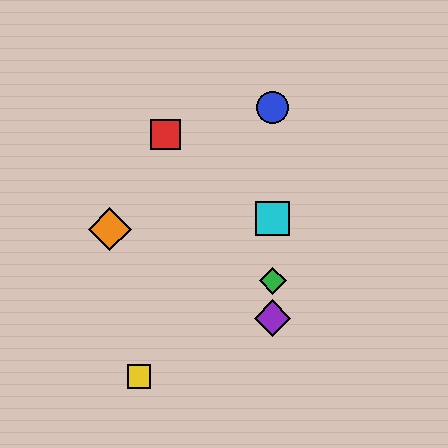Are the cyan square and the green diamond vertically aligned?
Yes, both are at x≈273.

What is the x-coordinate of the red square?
The red square is at x≈165.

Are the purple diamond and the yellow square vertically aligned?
No, the purple diamond is at x≈273 and the yellow square is at x≈139.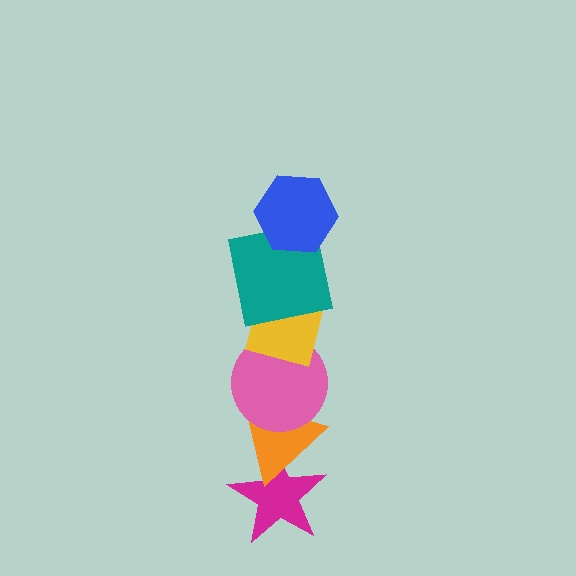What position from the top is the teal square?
The teal square is 2nd from the top.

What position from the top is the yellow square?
The yellow square is 3rd from the top.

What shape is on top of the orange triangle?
The pink circle is on top of the orange triangle.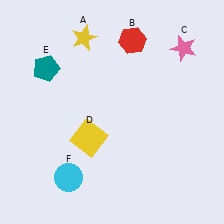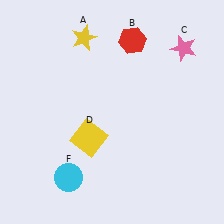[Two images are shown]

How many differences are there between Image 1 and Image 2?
There is 1 difference between the two images.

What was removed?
The teal pentagon (E) was removed in Image 2.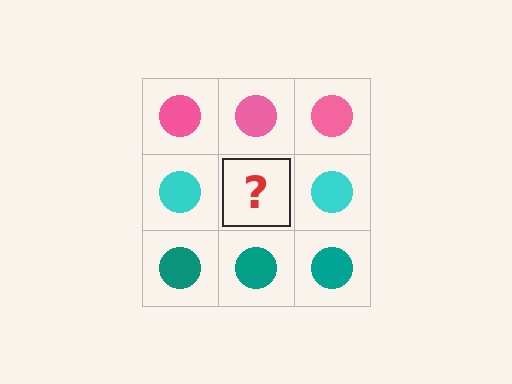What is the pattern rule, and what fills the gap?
The rule is that each row has a consistent color. The gap should be filled with a cyan circle.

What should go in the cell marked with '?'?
The missing cell should contain a cyan circle.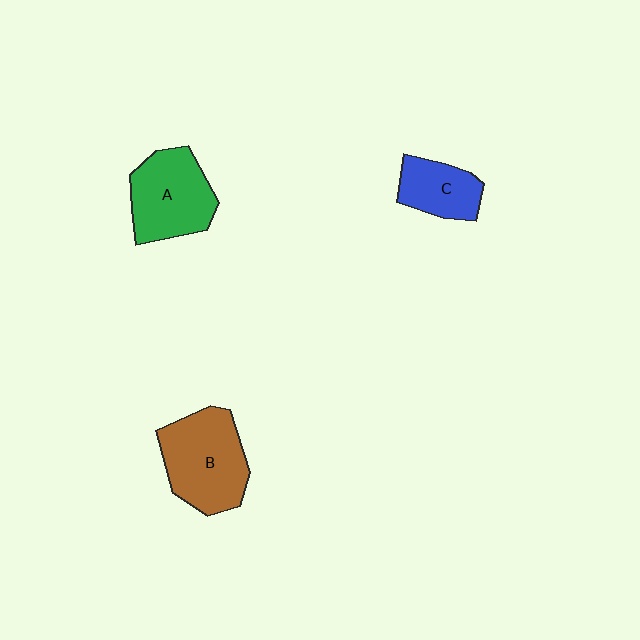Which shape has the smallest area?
Shape C (blue).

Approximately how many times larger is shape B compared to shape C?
Approximately 1.8 times.